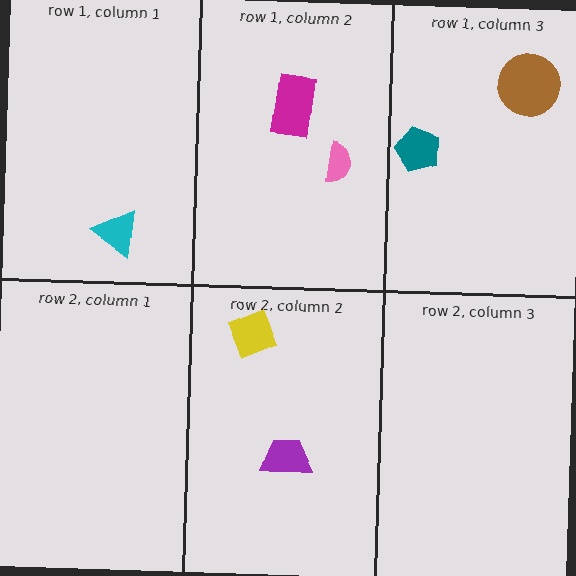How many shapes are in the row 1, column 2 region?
2.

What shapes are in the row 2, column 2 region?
The purple trapezoid, the yellow diamond.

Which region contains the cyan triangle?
The row 1, column 1 region.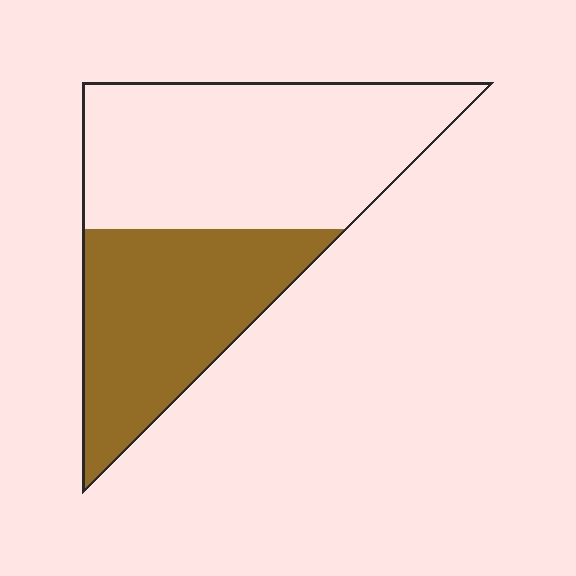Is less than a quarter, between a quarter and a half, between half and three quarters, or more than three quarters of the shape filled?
Between a quarter and a half.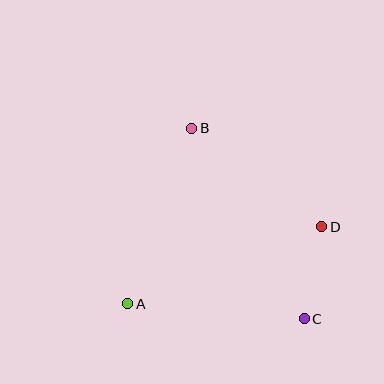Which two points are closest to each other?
Points C and D are closest to each other.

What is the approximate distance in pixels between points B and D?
The distance between B and D is approximately 163 pixels.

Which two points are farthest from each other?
Points B and C are farthest from each other.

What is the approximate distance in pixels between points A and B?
The distance between A and B is approximately 187 pixels.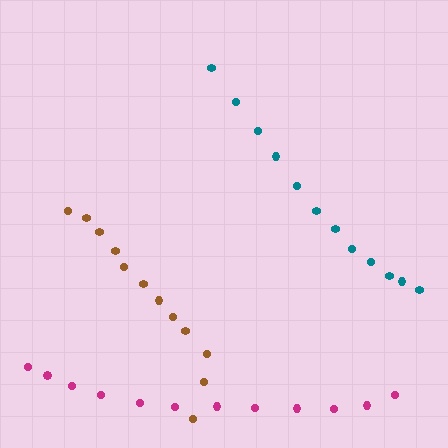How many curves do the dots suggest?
There are 3 distinct paths.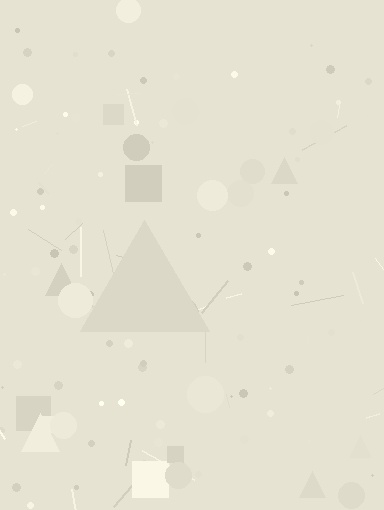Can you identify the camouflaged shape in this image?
The camouflaged shape is a triangle.